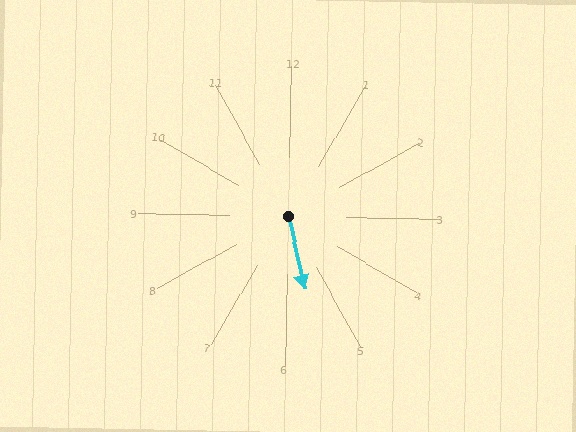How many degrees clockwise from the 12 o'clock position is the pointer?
Approximately 167 degrees.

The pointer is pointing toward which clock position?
Roughly 6 o'clock.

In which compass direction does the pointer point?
South.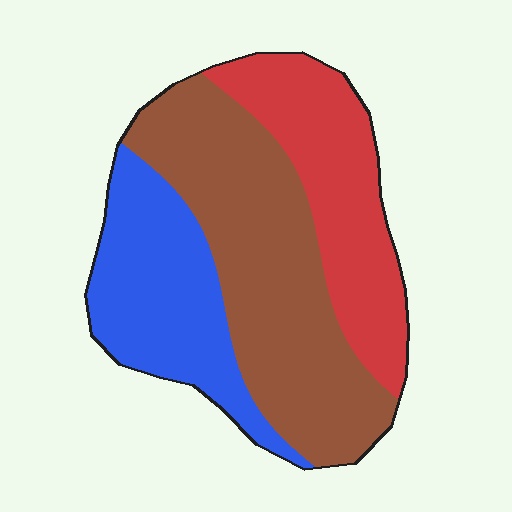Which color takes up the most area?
Brown, at roughly 45%.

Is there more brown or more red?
Brown.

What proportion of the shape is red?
Red covers around 30% of the shape.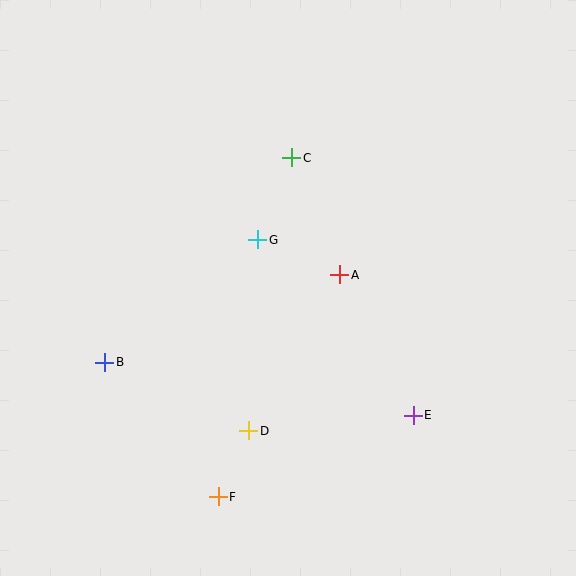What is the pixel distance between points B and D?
The distance between B and D is 160 pixels.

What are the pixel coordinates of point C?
Point C is at (292, 158).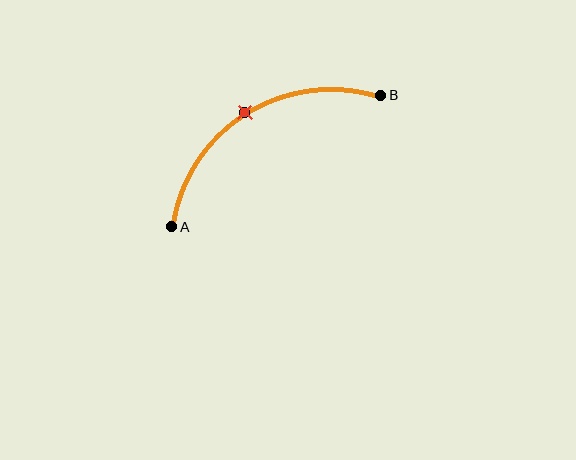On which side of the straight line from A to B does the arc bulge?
The arc bulges above the straight line connecting A and B.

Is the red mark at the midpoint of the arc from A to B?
Yes. The red mark lies on the arc at equal arc-length from both A and B — it is the arc midpoint.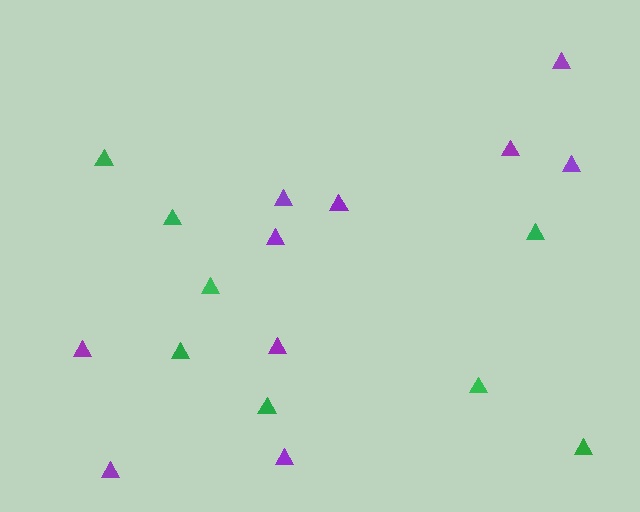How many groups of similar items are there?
There are 2 groups: one group of purple triangles (10) and one group of green triangles (8).